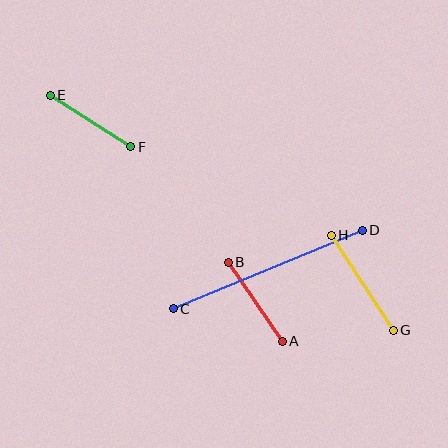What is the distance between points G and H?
The distance is approximately 113 pixels.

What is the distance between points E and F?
The distance is approximately 95 pixels.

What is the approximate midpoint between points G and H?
The midpoint is at approximately (362, 283) pixels.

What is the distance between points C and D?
The distance is approximately 204 pixels.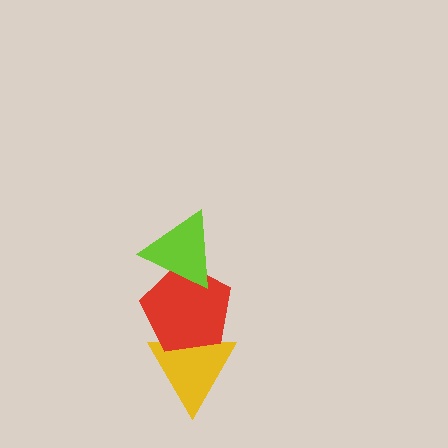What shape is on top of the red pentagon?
The lime triangle is on top of the red pentagon.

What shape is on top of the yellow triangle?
The red pentagon is on top of the yellow triangle.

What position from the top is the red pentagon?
The red pentagon is 2nd from the top.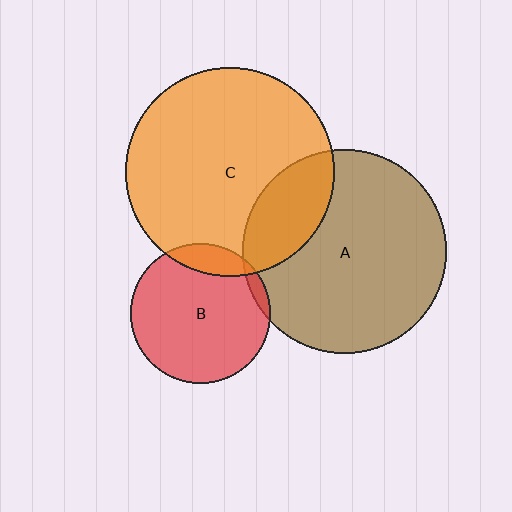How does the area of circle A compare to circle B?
Approximately 2.1 times.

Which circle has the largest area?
Circle C (orange).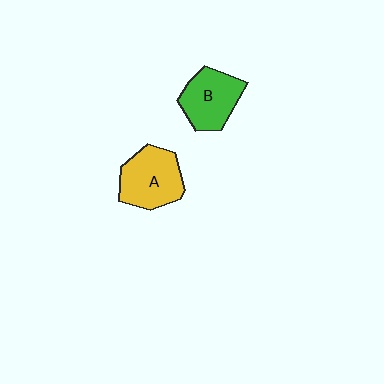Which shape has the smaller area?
Shape B (green).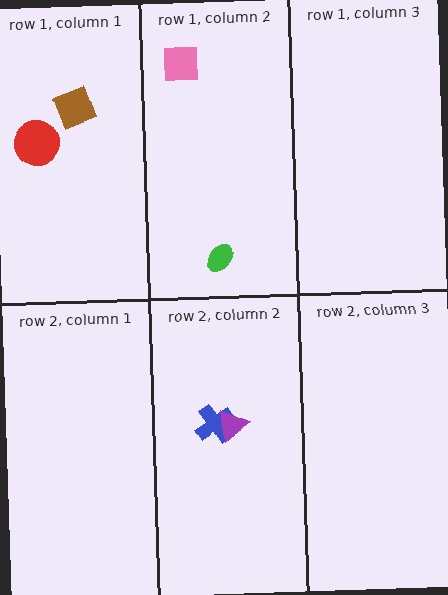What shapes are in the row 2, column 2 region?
The blue cross, the purple triangle.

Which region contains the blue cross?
The row 2, column 2 region.